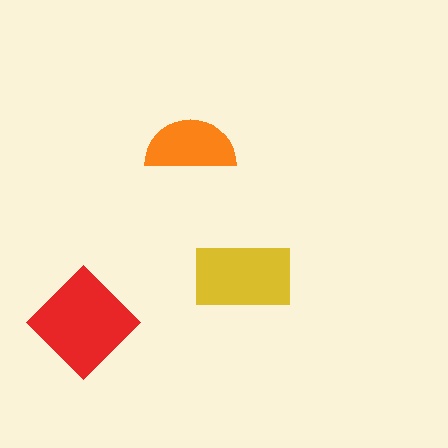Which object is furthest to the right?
The yellow rectangle is rightmost.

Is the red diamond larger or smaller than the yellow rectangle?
Larger.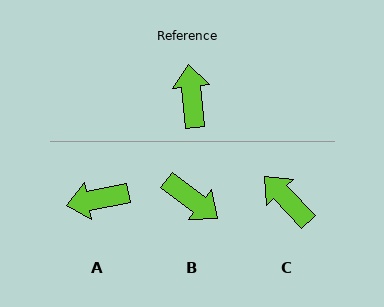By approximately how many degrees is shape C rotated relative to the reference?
Approximately 38 degrees counter-clockwise.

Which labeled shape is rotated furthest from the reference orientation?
B, about 133 degrees away.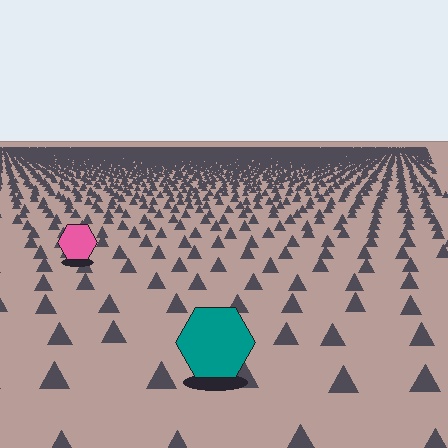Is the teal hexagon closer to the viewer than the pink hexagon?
Yes. The teal hexagon is closer — you can tell from the texture gradient: the ground texture is coarser near it.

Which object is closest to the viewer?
The teal hexagon is closest. The texture marks near it are larger and more spread out.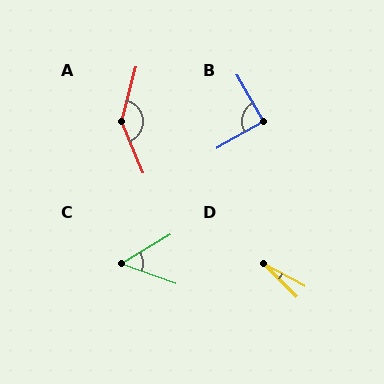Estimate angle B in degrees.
Approximately 90 degrees.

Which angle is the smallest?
D, at approximately 16 degrees.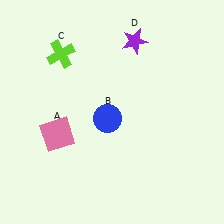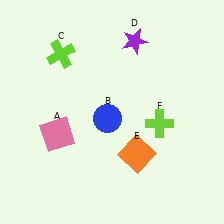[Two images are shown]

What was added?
An orange square (E), a lime cross (F) were added in Image 2.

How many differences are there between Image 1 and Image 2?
There are 2 differences between the two images.